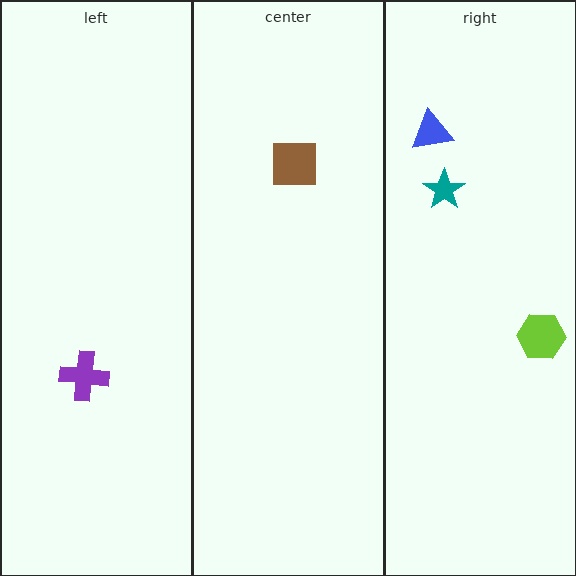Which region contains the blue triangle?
The right region.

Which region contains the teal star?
The right region.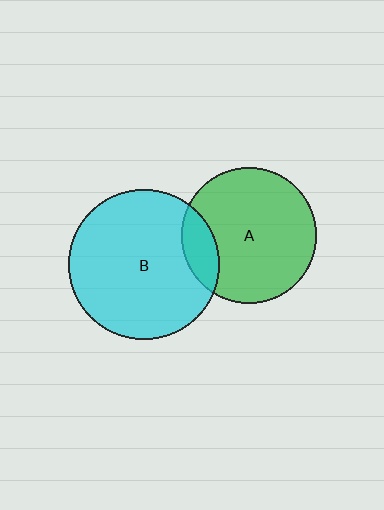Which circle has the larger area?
Circle B (cyan).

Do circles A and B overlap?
Yes.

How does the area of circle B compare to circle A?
Approximately 1.2 times.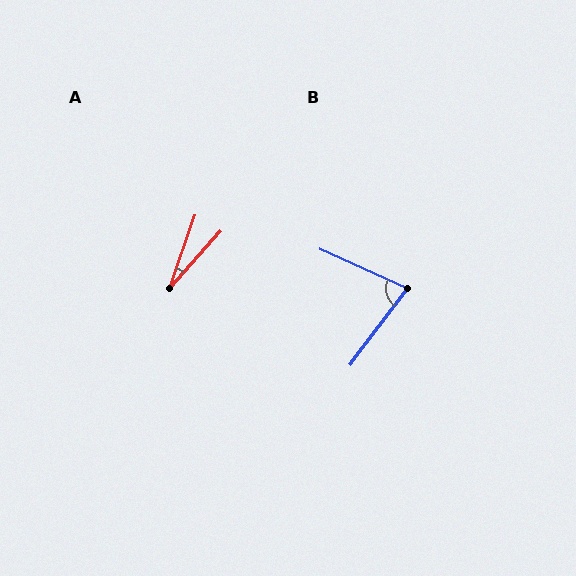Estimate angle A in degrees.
Approximately 22 degrees.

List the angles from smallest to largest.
A (22°), B (77°).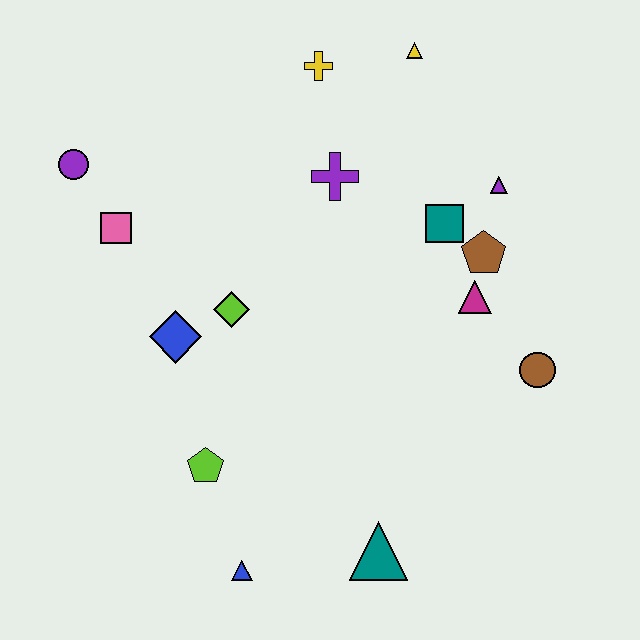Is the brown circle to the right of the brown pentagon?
Yes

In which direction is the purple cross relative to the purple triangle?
The purple cross is to the left of the purple triangle.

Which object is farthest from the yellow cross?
The blue triangle is farthest from the yellow cross.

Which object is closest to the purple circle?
The pink square is closest to the purple circle.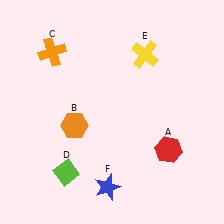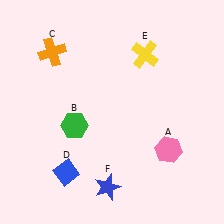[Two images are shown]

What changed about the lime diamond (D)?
In Image 1, D is lime. In Image 2, it changed to blue.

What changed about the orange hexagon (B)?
In Image 1, B is orange. In Image 2, it changed to green.